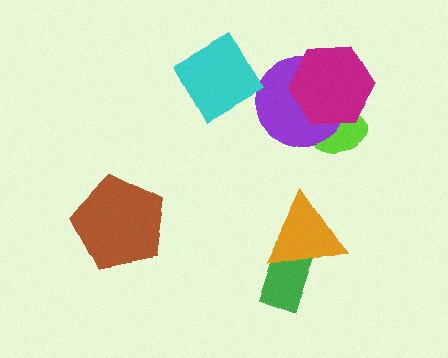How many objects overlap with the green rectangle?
1 object overlaps with the green rectangle.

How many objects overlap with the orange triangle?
1 object overlaps with the orange triangle.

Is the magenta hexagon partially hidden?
No, no other shape covers it.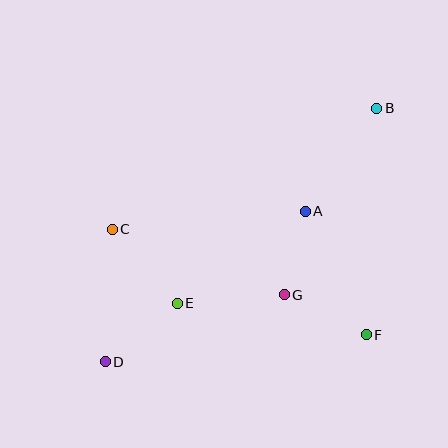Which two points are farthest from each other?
Points B and D are farthest from each other.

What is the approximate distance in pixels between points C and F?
The distance between C and F is approximately 275 pixels.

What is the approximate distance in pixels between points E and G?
The distance between E and G is approximately 107 pixels.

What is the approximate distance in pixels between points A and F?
The distance between A and F is approximately 138 pixels.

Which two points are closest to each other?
Points A and G are closest to each other.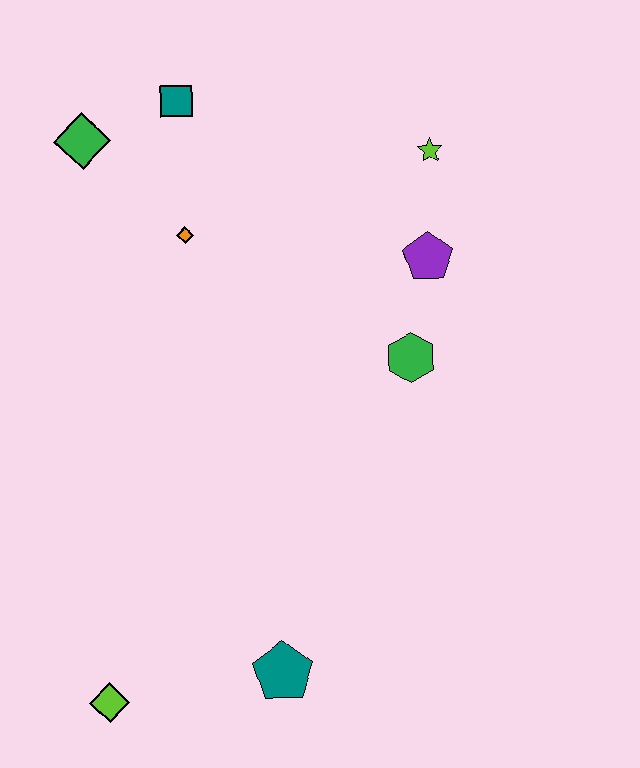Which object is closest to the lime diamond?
The teal pentagon is closest to the lime diamond.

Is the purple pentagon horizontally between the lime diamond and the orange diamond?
No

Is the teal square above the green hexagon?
Yes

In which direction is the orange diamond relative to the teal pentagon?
The orange diamond is above the teal pentagon.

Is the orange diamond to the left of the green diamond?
No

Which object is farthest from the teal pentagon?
The teal square is farthest from the teal pentagon.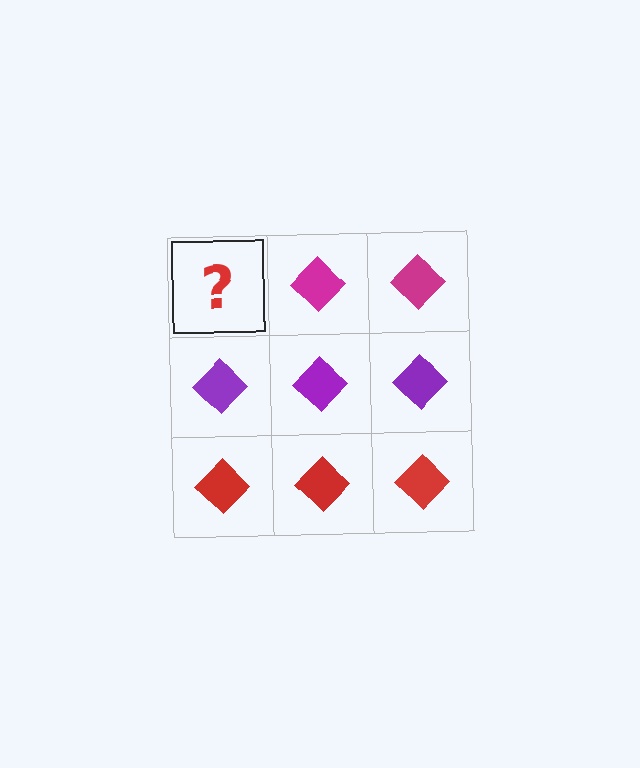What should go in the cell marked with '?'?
The missing cell should contain a magenta diamond.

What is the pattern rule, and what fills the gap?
The rule is that each row has a consistent color. The gap should be filled with a magenta diamond.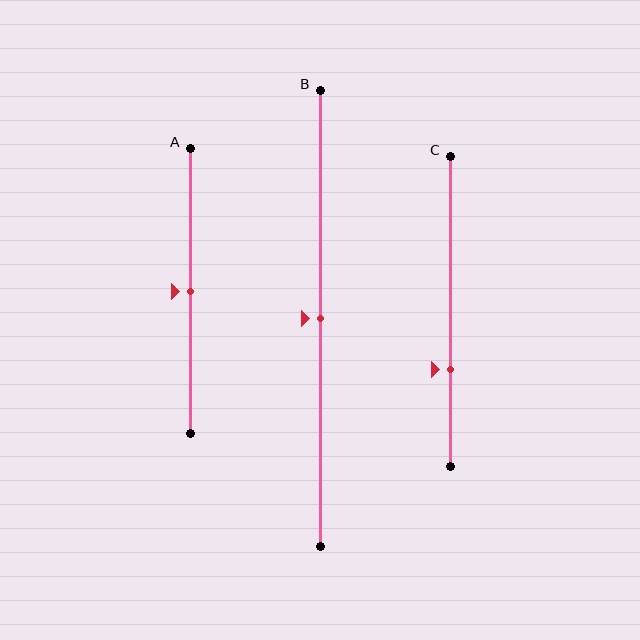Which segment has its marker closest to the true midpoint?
Segment A has its marker closest to the true midpoint.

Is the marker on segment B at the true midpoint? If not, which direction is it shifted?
Yes, the marker on segment B is at the true midpoint.